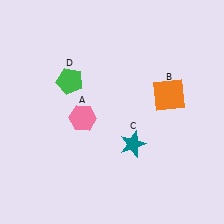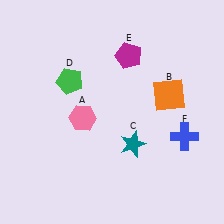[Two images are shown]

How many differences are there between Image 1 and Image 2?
There are 2 differences between the two images.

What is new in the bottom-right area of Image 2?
A blue cross (F) was added in the bottom-right area of Image 2.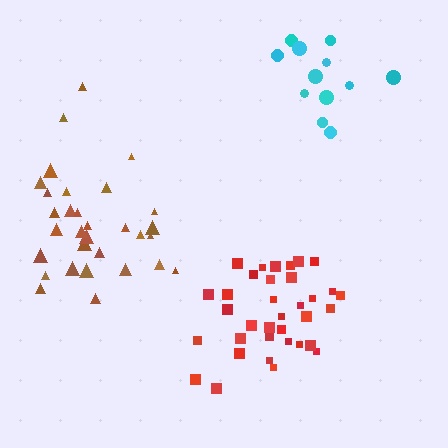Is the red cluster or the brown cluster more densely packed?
Red.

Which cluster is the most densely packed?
Red.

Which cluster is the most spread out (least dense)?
Cyan.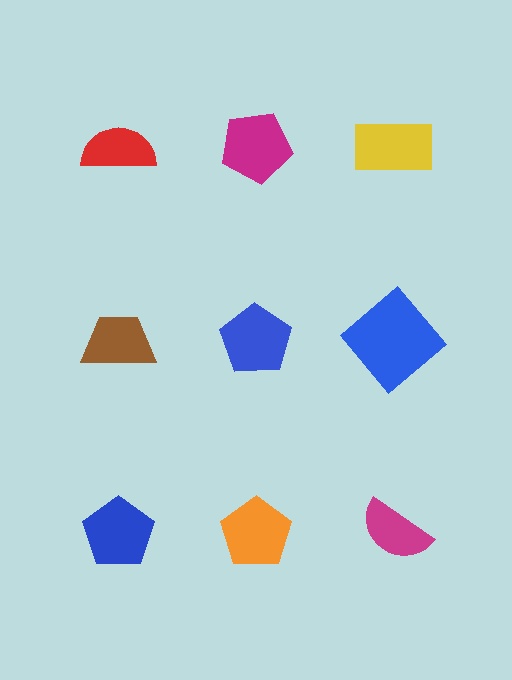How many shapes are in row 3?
3 shapes.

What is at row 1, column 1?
A red semicircle.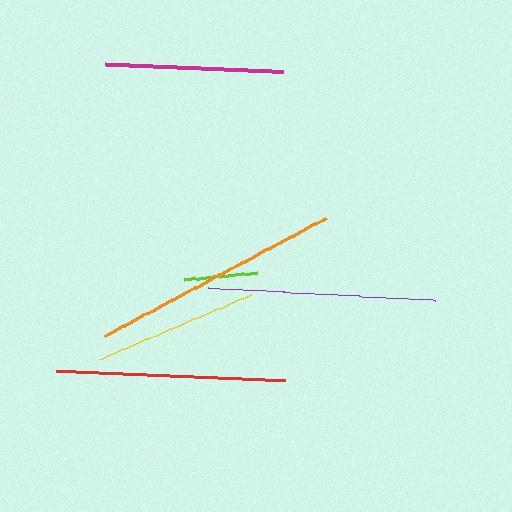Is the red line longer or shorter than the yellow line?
The red line is longer than the yellow line.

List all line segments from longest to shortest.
From longest to shortest: orange, red, purple, magenta, yellow, lime.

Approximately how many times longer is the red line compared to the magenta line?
The red line is approximately 1.3 times the length of the magenta line.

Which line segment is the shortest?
The lime line is the shortest at approximately 74 pixels.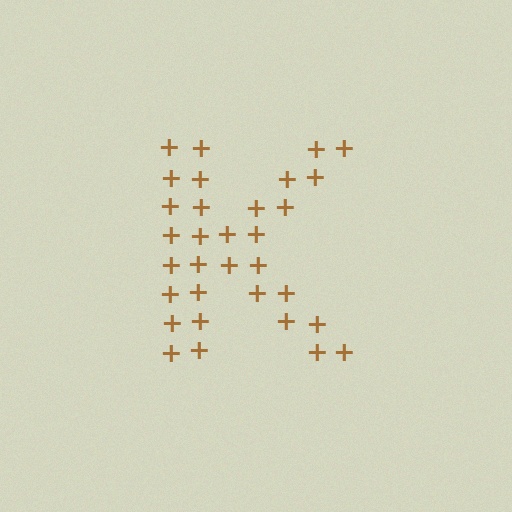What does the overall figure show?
The overall figure shows the letter K.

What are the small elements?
The small elements are plus signs.